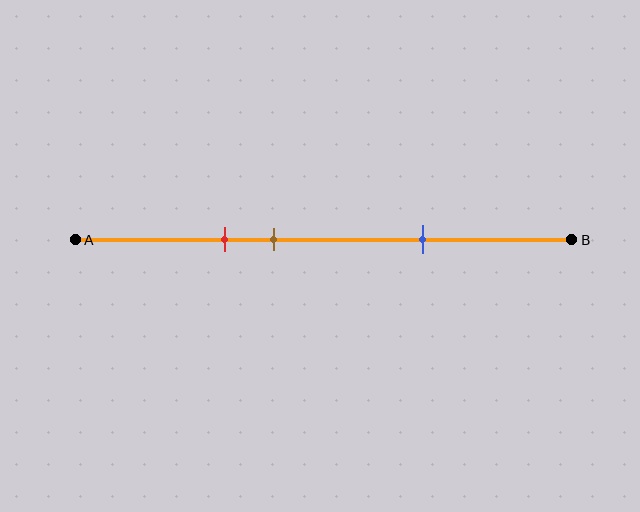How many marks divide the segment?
There are 3 marks dividing the segment.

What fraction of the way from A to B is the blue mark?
The blue mark is approximately 70% (0.7) of the way from A to B.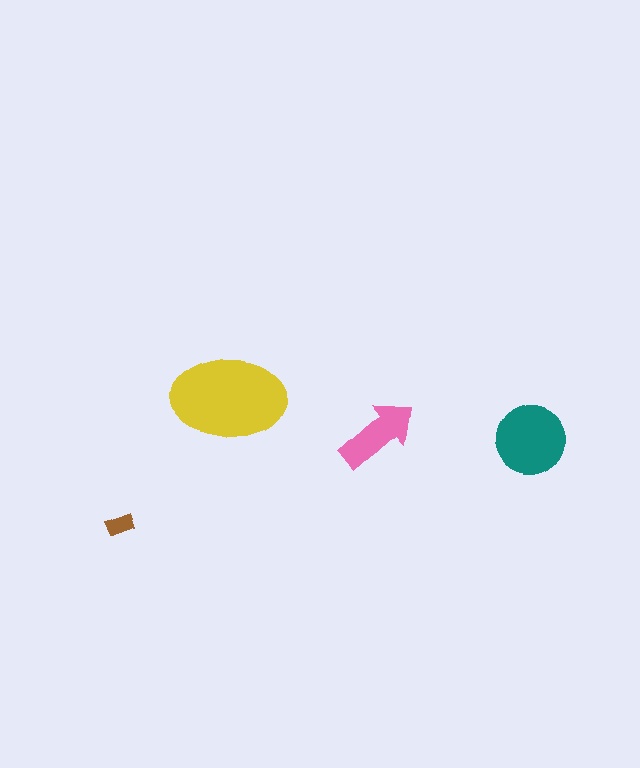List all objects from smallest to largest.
The brown rectangle, the pink arrow, the teal circle, the yellow ellipse.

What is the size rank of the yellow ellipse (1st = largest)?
1st.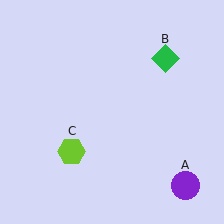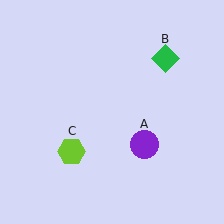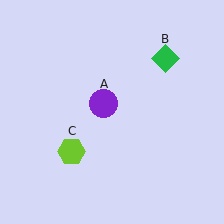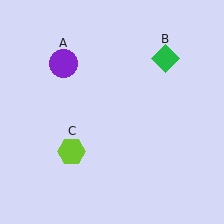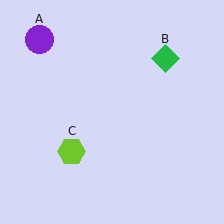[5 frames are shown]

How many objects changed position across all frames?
1 object changed position: purple circle (object A).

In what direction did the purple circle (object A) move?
The purple circle (object A) moved up and to the left.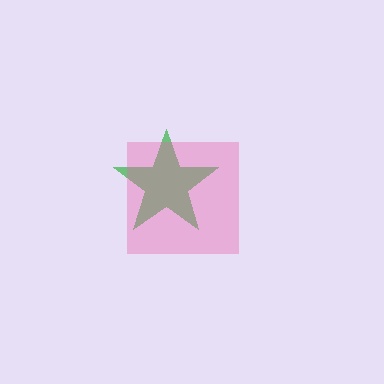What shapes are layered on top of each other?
The layered shapes are: a green star, a pink square.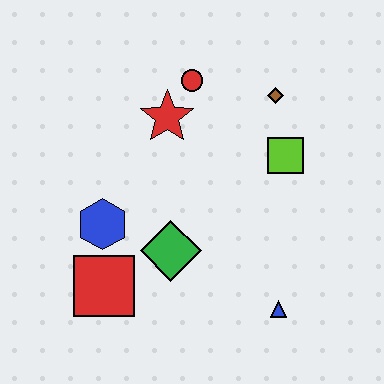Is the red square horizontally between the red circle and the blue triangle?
No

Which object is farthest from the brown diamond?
The red square is farthest from the brown diamond.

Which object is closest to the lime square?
The brown diamond is closest to the lime square.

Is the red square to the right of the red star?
No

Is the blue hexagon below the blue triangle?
No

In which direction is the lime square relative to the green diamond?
The lime square is to the right of the green diamond.